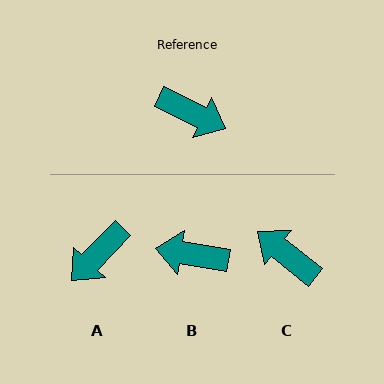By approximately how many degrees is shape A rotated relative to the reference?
Approximately 108 degrees clockwise.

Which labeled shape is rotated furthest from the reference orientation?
C, about 167 degrees away.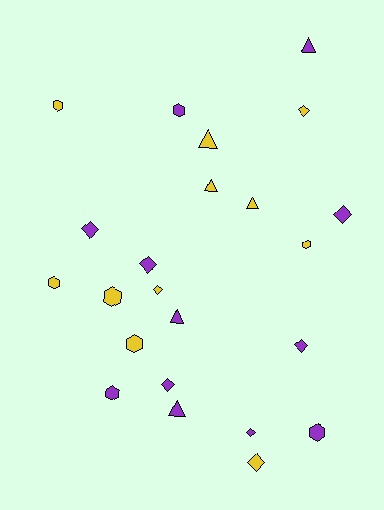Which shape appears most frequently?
Diamond, with 9 objects.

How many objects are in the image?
There are 23 objects.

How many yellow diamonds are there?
There are 3 yellow diamonds.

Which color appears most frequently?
Purple, with 12 objects.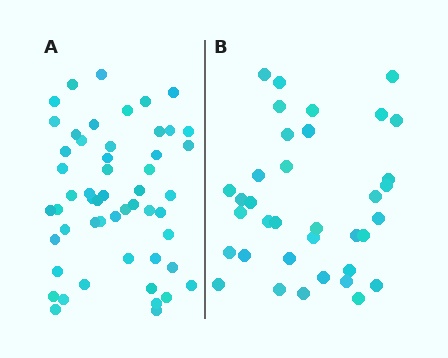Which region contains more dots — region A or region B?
Region A (the left region) has more dots.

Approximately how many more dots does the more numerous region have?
Region A has approximately 15 more dots than region B.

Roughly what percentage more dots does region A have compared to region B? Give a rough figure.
About 45% more.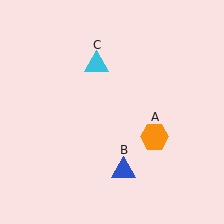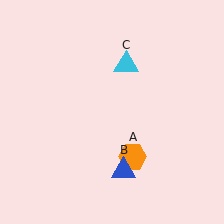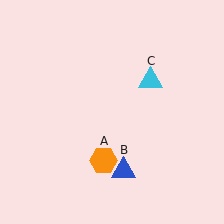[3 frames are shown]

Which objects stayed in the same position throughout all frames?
Blue triangle (object B) remained stationary.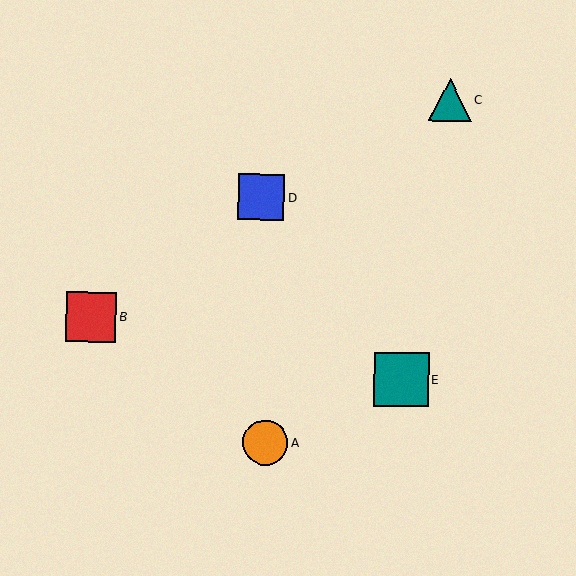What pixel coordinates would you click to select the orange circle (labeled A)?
Click at (265, 443) to select the orange circle A.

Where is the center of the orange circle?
The center of the orange circle is at (265, 443).